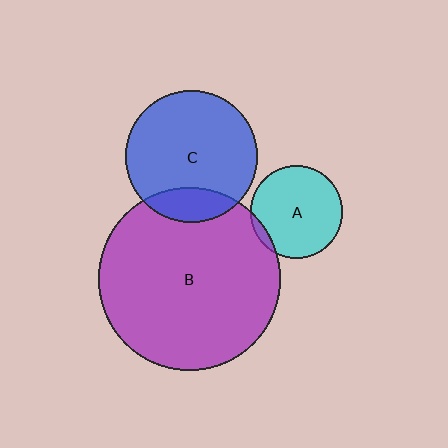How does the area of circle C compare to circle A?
Approximately 2.0 times.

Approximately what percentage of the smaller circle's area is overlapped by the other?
Approximately 5%.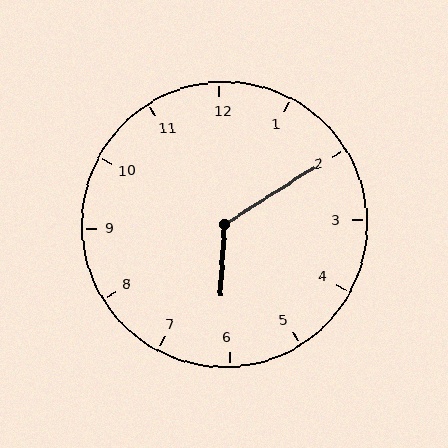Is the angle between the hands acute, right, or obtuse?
It is obtuse.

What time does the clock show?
6:10.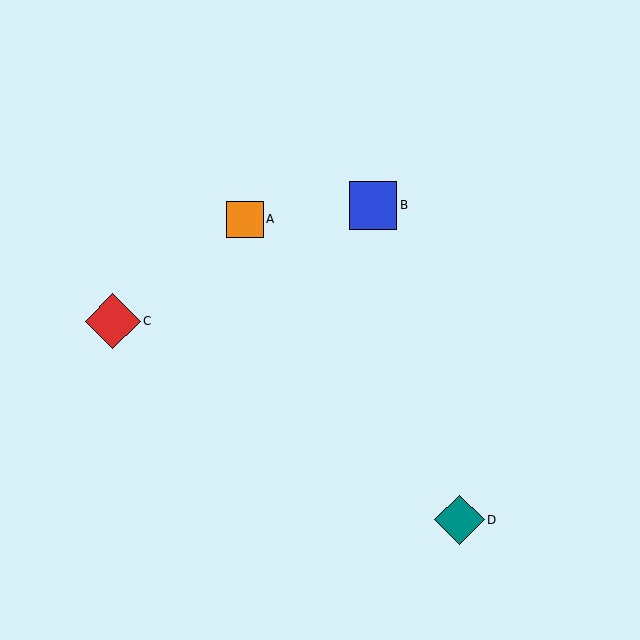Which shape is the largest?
The red diamond (labeled C) is the largest.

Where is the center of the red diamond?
The center of the red diamond is at (113, 321).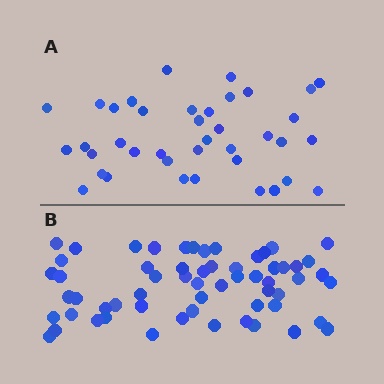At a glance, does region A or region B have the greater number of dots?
Region B (the bottom region) has more dots.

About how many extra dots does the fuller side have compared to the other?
Region B has approximately 20 more dots than region A.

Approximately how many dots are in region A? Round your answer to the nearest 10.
About 40 dots. (The exact count is 39, which rounds to 40.)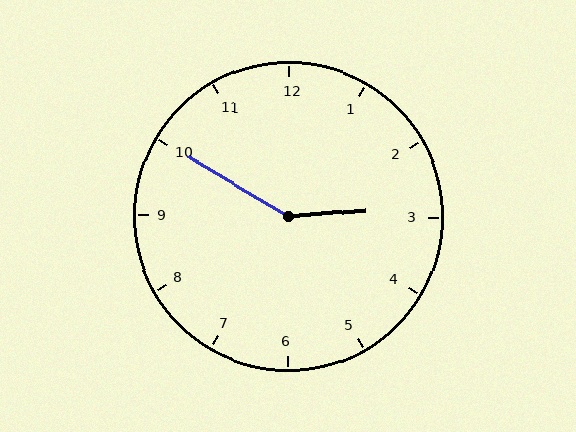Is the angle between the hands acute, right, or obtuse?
It is obtuse.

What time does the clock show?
2:50.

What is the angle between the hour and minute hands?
Approximately 145 degrees.